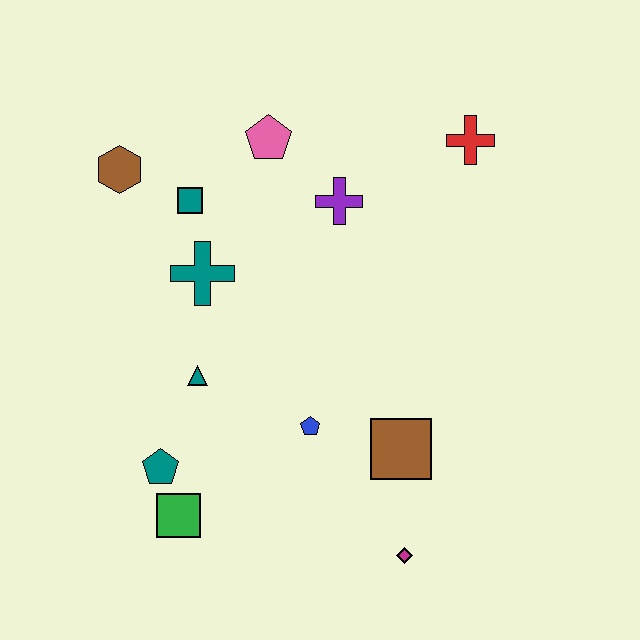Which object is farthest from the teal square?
The magenta diamond is farthest from the teal square.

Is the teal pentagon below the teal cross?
Yes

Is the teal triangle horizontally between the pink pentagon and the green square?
Yes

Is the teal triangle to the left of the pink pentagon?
Yes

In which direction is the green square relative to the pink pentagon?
The green square is below the pink pentagon.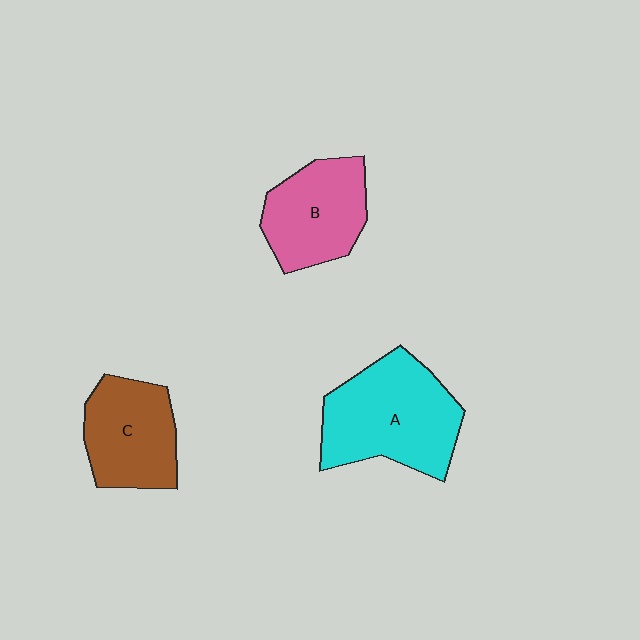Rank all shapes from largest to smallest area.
From largest to smallest: A (cyan), B (pink), C (brown).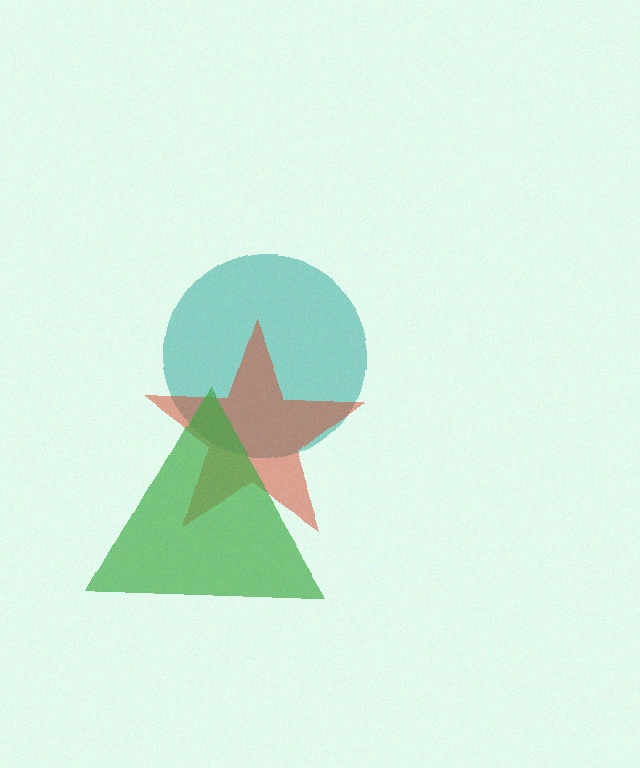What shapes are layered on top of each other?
The layered shapes are: a teal circle, a red star, a green triangle.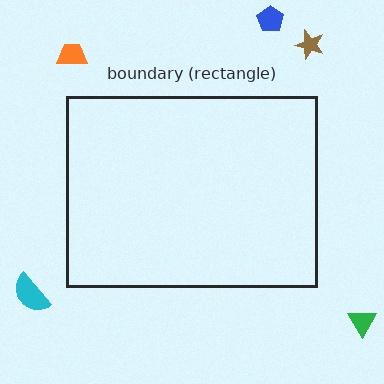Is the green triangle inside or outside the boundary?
Outside.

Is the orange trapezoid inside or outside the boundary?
Outside.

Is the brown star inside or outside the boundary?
Outside.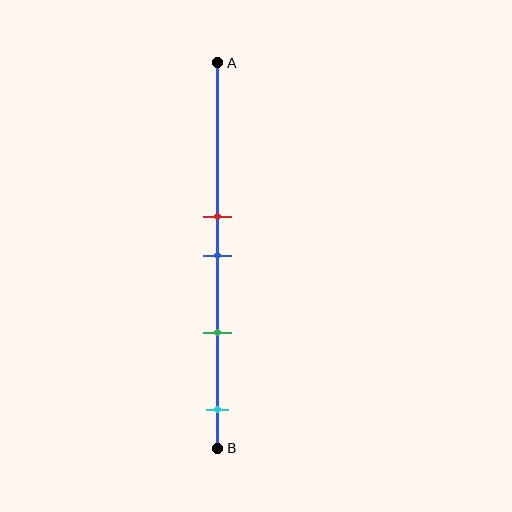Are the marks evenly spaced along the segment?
No, the marks are not evenly spaced.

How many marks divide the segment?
There are 4 marks dividing the segment.